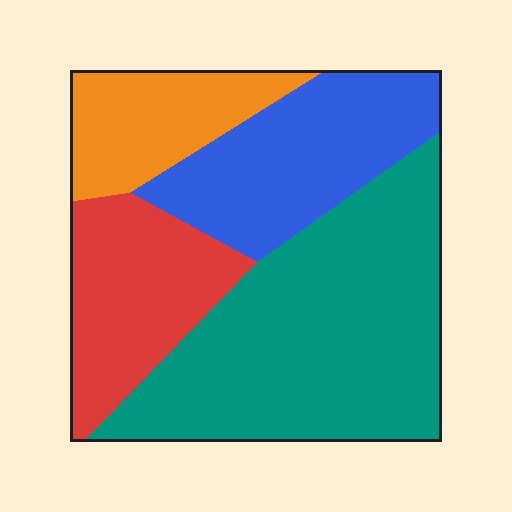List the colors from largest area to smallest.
From largest to smallest: teal, blue, red, orange.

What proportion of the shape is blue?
Blue takes up less than a quarter of the shape.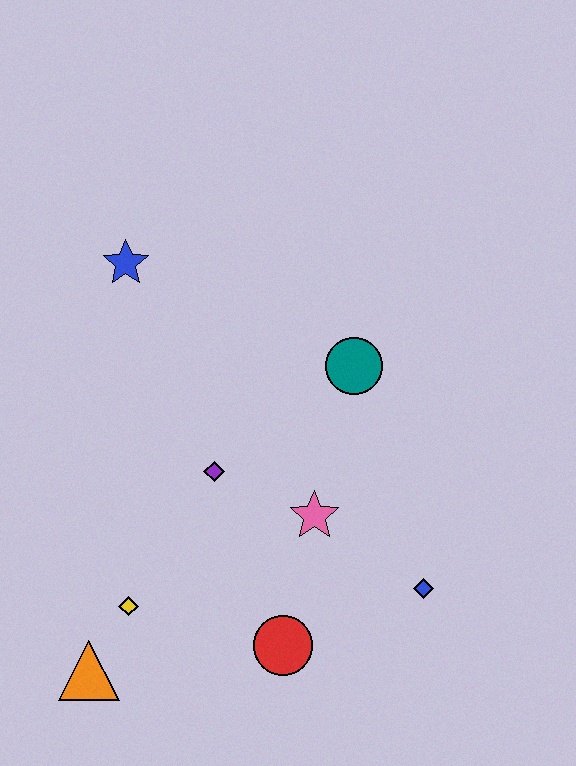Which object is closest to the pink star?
The purple diamond is closest to the pink star.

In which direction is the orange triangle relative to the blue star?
The orange triangle is below the blue star.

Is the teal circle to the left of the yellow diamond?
No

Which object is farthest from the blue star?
The blue diamond is farthest from the blue star.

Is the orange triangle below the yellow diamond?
Yes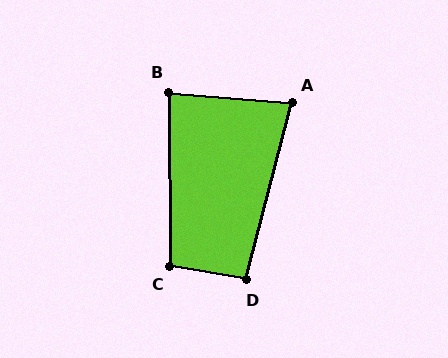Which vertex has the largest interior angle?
C, at approximately 100 degrees.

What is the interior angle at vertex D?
Approximately 95 degrees (obtuse).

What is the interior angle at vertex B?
Approximately 85 degrees (acute).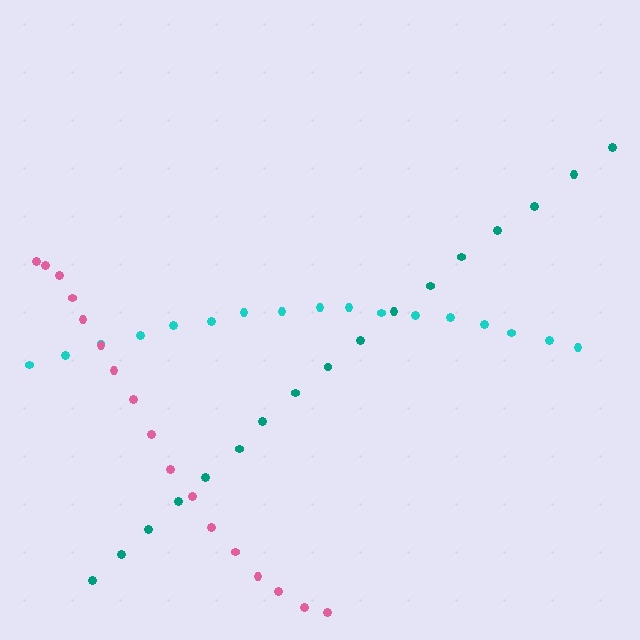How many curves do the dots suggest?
There are 3 distinct paths.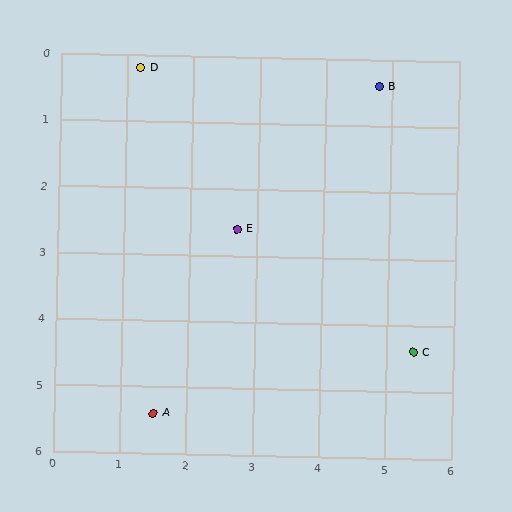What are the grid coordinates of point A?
Point A is at approximately (1.5, 5.4).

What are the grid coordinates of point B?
Point B is at approximately (4.8, 0.4).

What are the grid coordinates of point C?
Point C is at approximately (5.4, 4.4).